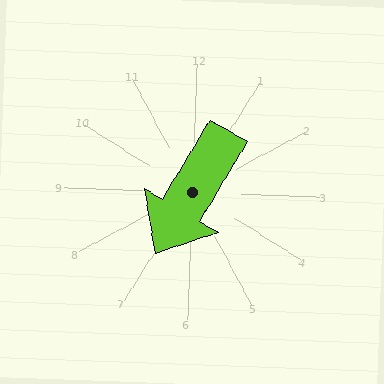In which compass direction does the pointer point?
Southwest.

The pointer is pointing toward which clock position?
Roughly 7 o'clock.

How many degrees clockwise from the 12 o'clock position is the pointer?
Approximately 209 degrees.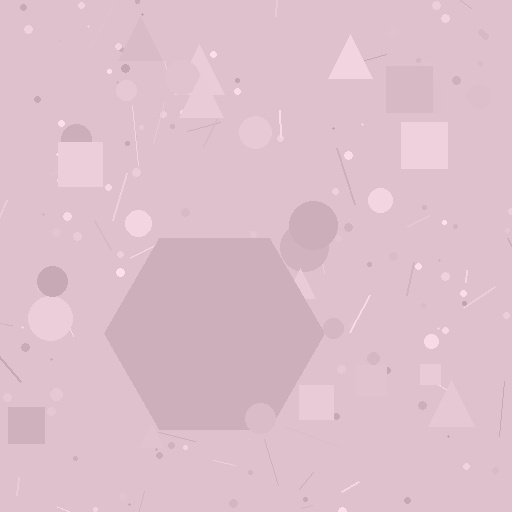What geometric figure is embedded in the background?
A hexagon is embedded in the background.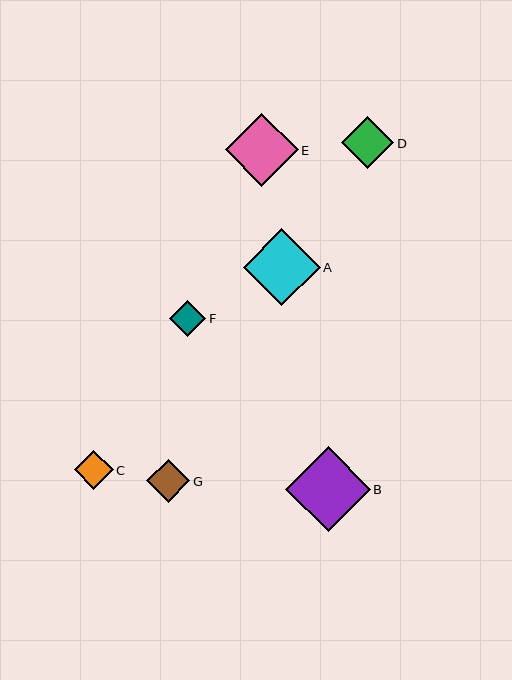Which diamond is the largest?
Diamond B is the largest with a size of approximately 85 pixels.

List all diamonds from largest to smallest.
From largest to smallest: B, A, E, D, G, C, F.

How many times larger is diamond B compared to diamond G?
Diamond B is approximately 2.0 times the size of diamond G.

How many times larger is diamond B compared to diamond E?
Diamond B is approximately 1.2 times the size of diamond E.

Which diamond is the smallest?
Diamond F is the smallest with a size of approximately 37 pixels.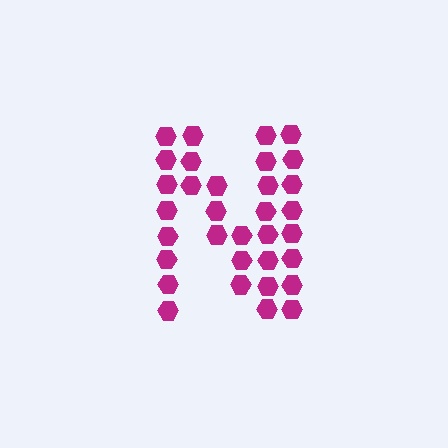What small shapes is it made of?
It is made of small hexagons.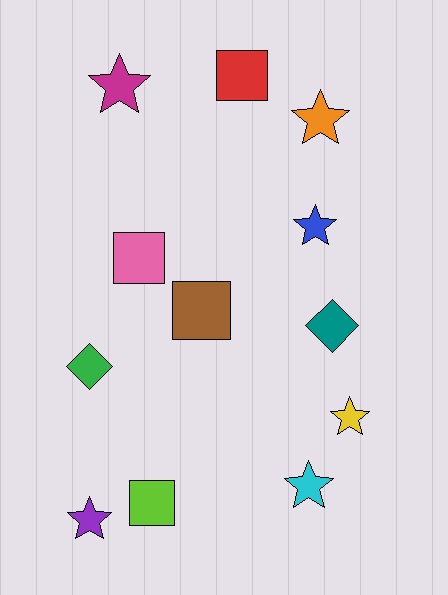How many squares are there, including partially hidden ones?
There are 4 squares.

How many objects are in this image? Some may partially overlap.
There are 12 objects.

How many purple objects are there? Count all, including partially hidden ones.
There is 1 purple object.